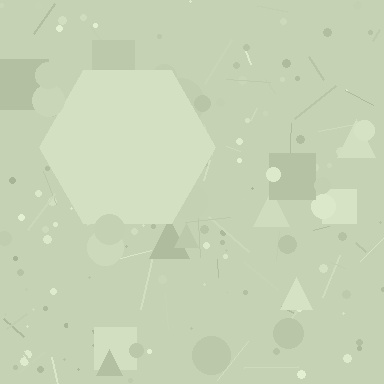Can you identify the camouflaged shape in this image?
The camouflaged shape is a hexagon.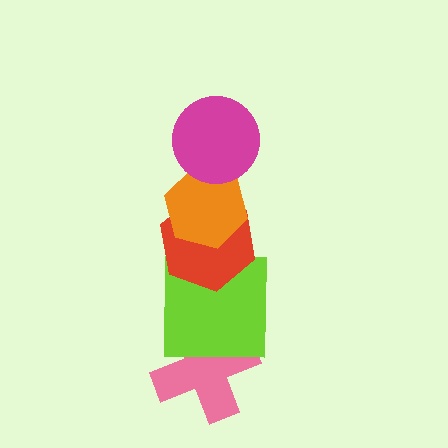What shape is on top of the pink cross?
The lime square is on top of the pink cross.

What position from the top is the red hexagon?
The red hexagon is 3rd from the top.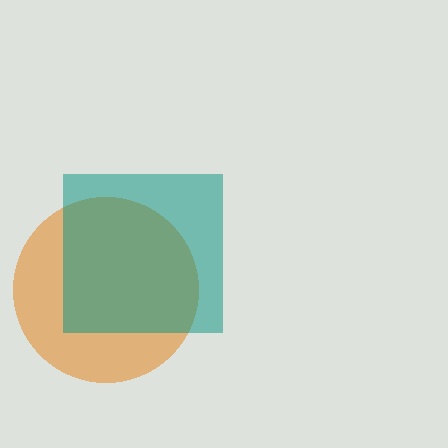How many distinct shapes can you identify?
There are 2 distinct shapes: an orange circle, a teal square.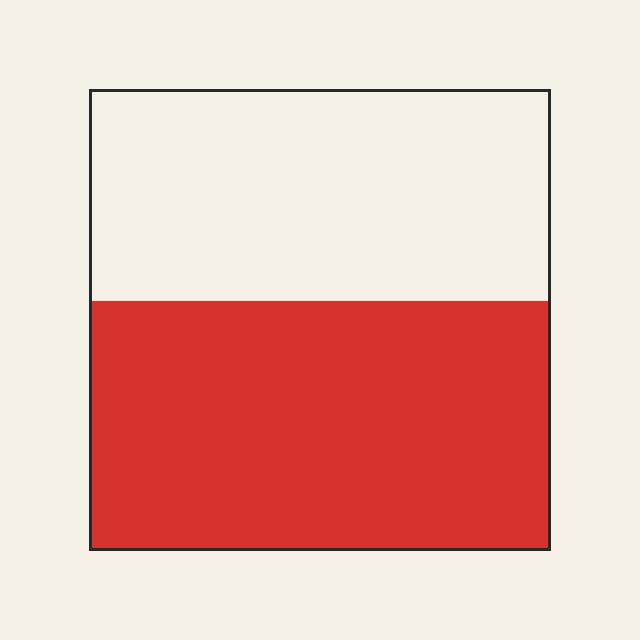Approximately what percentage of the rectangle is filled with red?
Approximately 55%.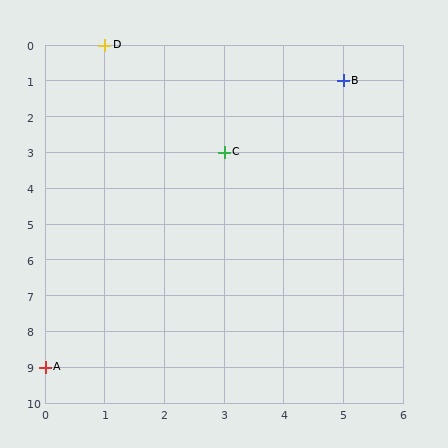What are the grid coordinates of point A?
Point A is at grid coordinates (0, 9).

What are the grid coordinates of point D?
Point D is at grid coordinates (1, 0).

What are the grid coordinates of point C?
Point C is at grid coordinates (3, 3).